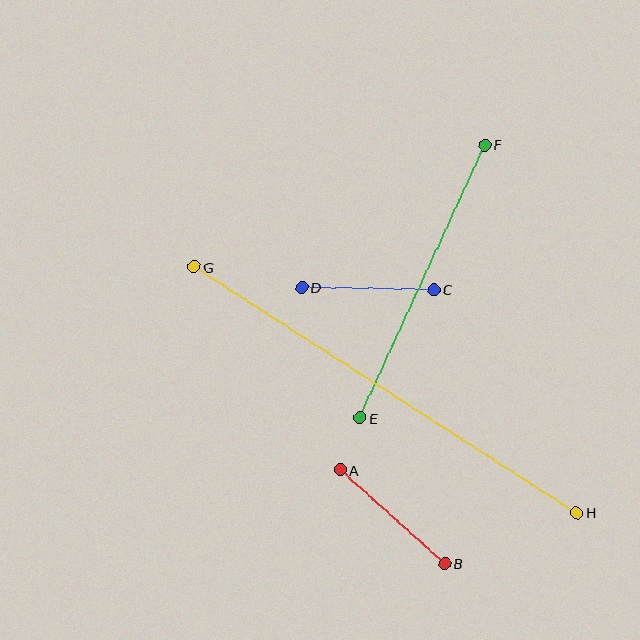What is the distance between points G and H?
The distance is approximately 455 pixels.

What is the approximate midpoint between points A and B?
The midpoint is at approximately (392, 517) pixels.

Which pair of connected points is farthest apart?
Points G and H are farthest apart.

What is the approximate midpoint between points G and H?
The midpoint is at approximately (385, 390) pixels.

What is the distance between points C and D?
The distance is approximately 132 pixels.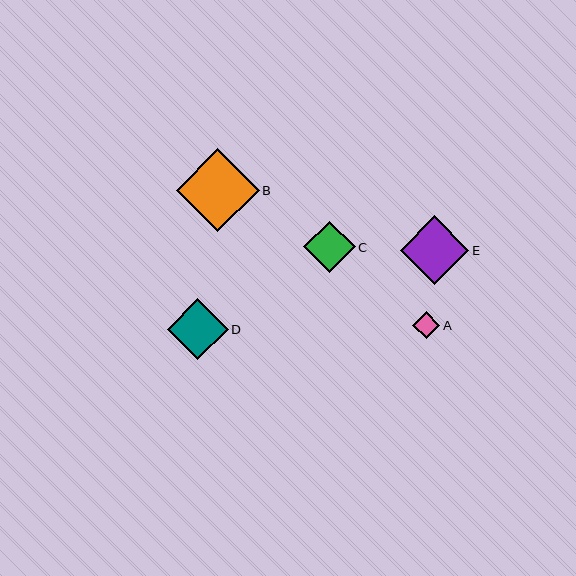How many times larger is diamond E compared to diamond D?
Diamond E is approximately 1.1 times the size of diamond D.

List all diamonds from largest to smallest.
From largest to smallest: B, E, D, C, A.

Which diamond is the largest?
Diamond B is the largest with a size of approximately 83 pixels.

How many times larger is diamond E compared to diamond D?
Diamond E is approximately 1.1 times the size of diamond D.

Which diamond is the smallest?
Diamond A is the smallest with a size of approximately 27 pixels.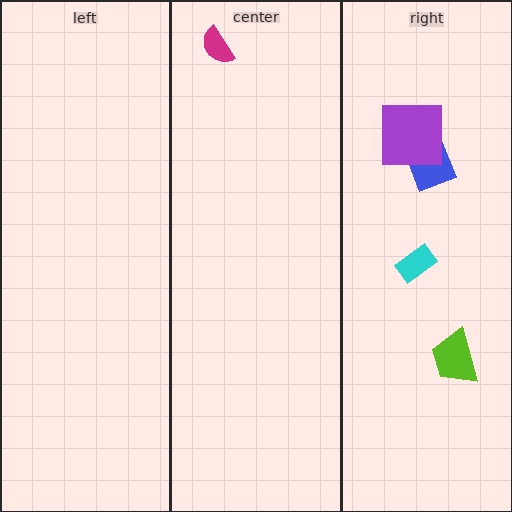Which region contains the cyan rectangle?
The right region.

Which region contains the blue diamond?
The right region.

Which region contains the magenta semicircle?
The center region.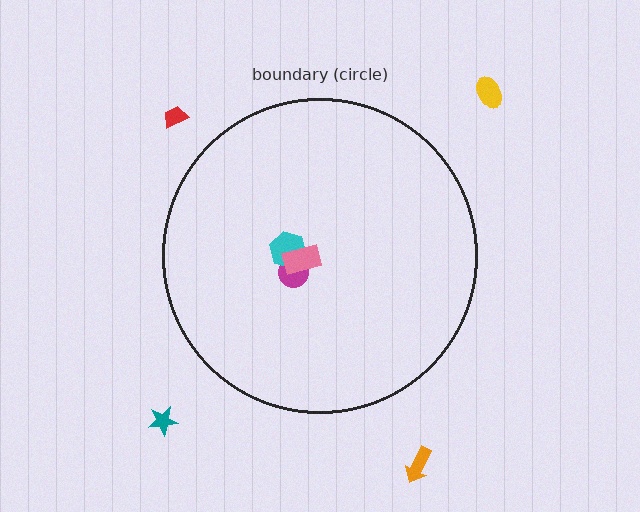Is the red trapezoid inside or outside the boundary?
Outside.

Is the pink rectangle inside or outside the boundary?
Inside.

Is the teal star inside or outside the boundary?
Outside.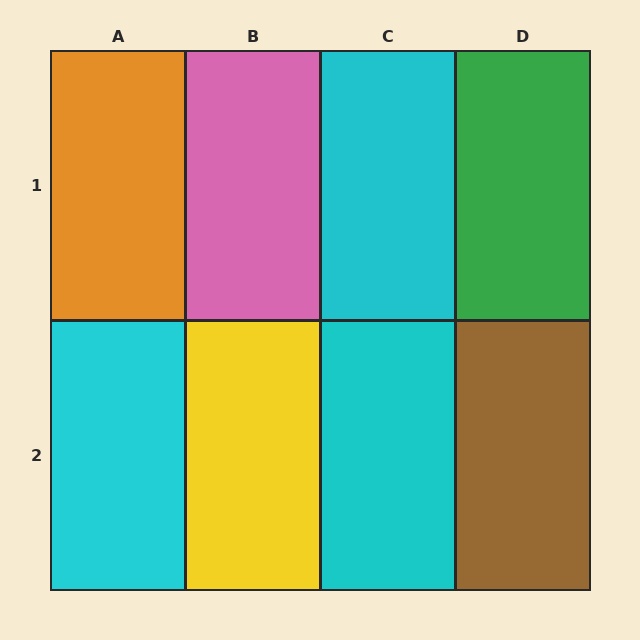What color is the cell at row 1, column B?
Pink.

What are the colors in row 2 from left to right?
Cyan, yellow, cyan, brown.